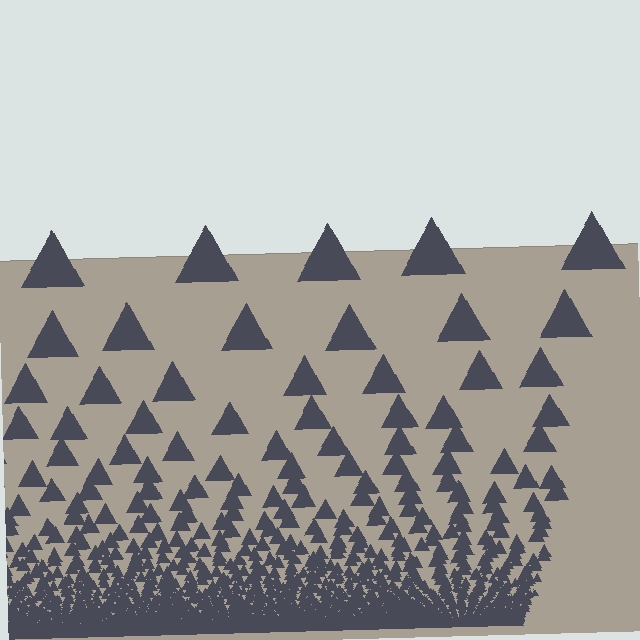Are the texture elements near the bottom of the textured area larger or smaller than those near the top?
Smaller. The gradient is inverted — elements near the bottom are smaller and denser.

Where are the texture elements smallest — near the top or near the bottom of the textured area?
Near the bottom.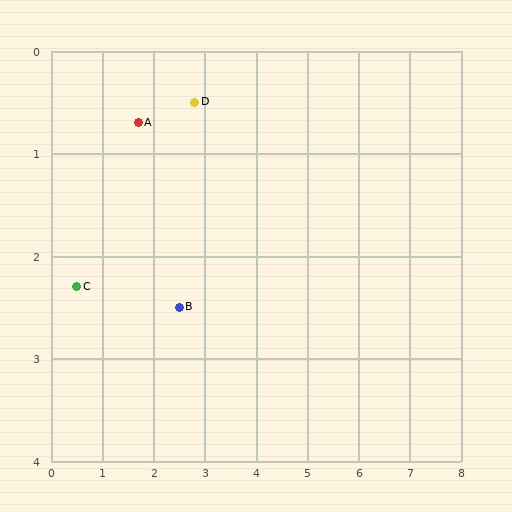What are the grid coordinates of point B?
Point B is at approximately (2.5, 2.5).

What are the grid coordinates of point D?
Point D is at approximately (2.8, 0.5).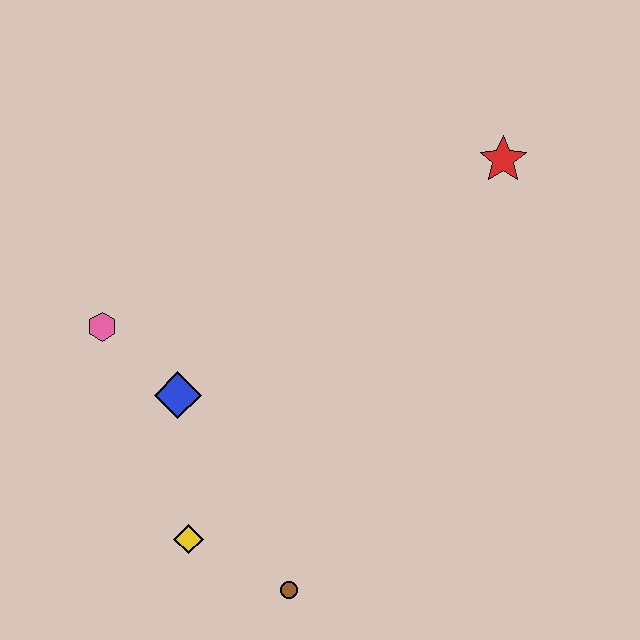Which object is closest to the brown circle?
The yellow diamond is closest to the brown circle.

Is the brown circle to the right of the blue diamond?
Yes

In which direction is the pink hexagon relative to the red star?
The pink hexagon is to the left of the red star.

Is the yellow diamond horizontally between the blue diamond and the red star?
Yes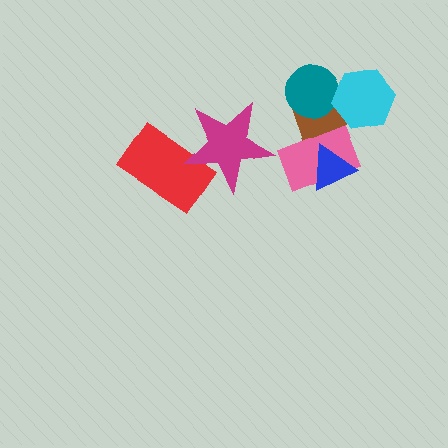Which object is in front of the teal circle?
The cyan hexagon is in front of the teal circle.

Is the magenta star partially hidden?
No, no other shape covers it.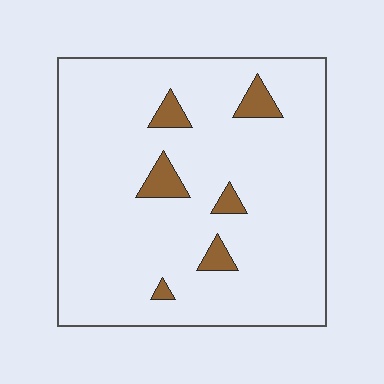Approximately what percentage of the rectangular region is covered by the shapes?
Approximately 5%.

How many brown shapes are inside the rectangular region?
6.